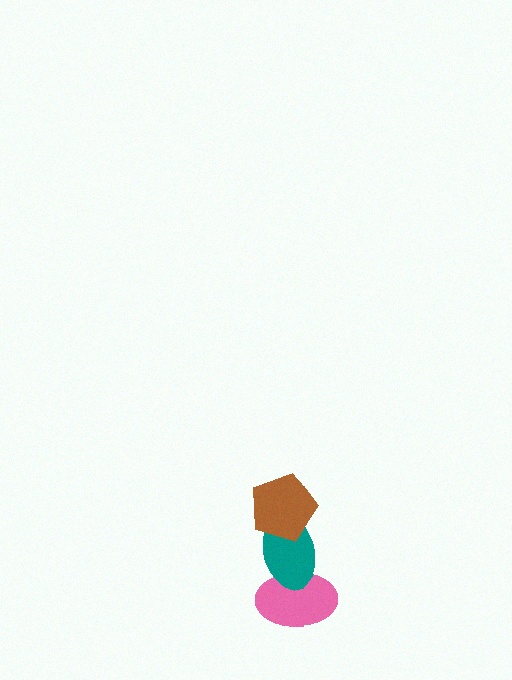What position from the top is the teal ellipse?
The teal ellipse is 2nd from the top.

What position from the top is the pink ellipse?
The pink ellipse is 3rd from the top.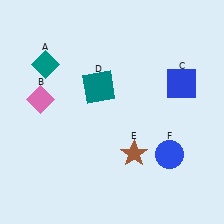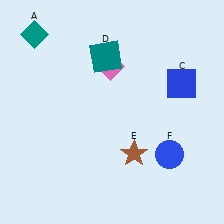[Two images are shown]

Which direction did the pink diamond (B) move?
The pink diamond (B) moved right.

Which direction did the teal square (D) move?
The teal square (D) moved up.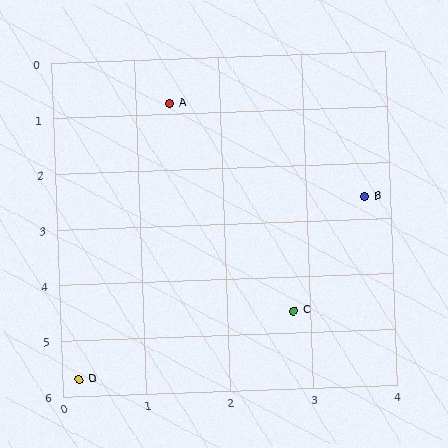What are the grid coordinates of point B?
Point B is at approximately (3.7, 2.6).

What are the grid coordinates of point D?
Point D is at approximately (0.2, 5.7).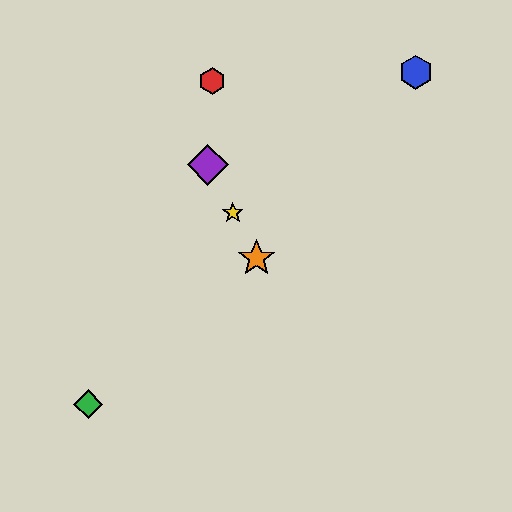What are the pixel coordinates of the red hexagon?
The red hexagon is at (212, 81).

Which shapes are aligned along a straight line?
The yellow star, the purple diamond, the orange star are aligned along a straight line.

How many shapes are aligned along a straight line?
3 shapes (the yellow star, the purple diamond, the orange star) are aligned along a straight line.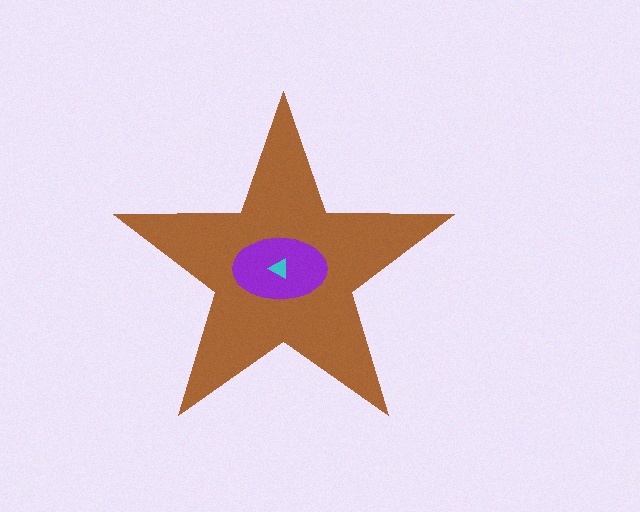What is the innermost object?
The cyan triangle.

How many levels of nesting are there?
3.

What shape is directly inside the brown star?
The purple ellipse.